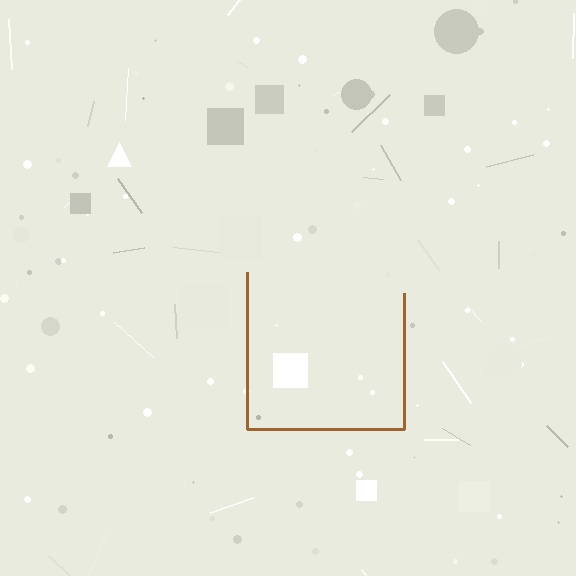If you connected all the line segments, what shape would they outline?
They would outline a square.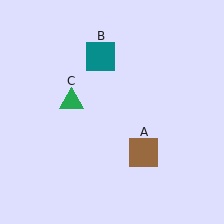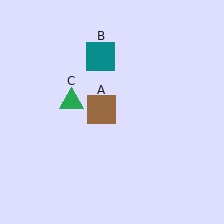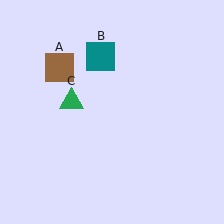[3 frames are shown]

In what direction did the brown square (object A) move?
The brown square (object A) moved up and to the left.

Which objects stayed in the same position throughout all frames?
Teal square (object B) and green triangle (object C) remained stationary.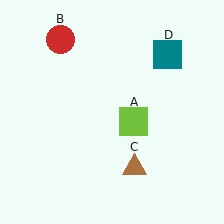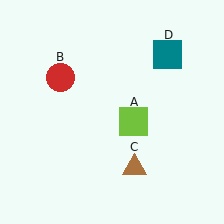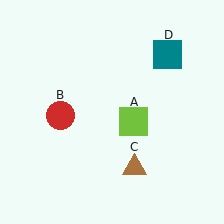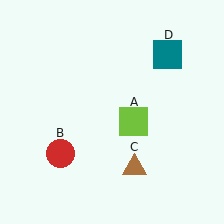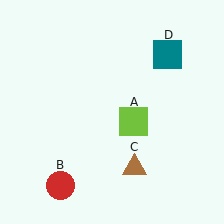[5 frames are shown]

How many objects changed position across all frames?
1 object changed position: red circle (object B).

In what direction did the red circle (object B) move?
The red circle (object B) moved down.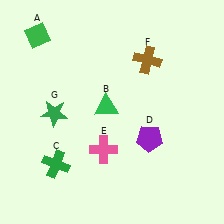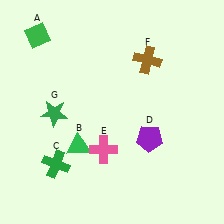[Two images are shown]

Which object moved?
The green triangle (B) moved down.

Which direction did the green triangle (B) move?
The green triangle (B) moved down.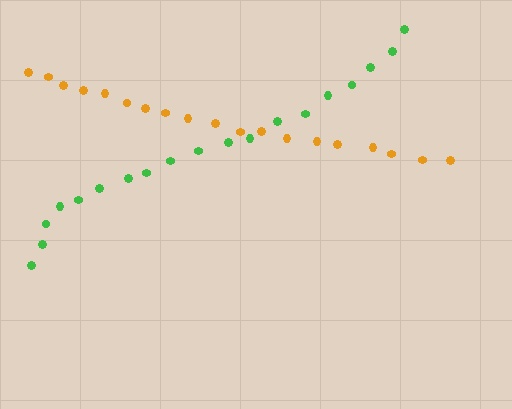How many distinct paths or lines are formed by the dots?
There are 2 distinct paths.